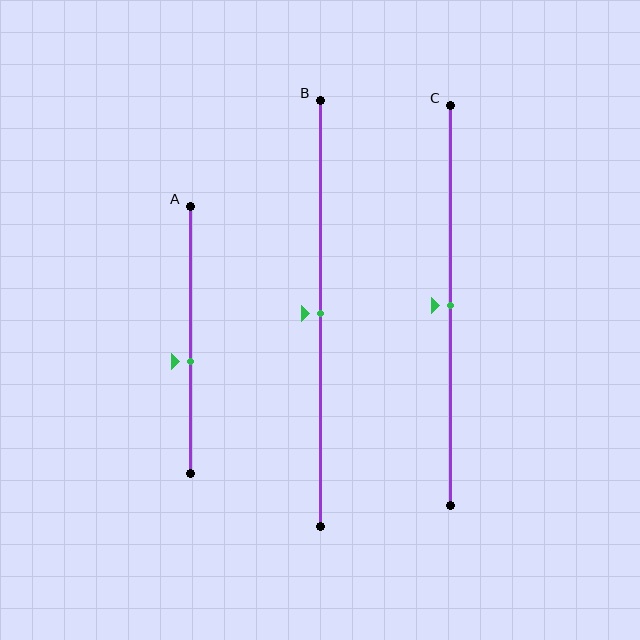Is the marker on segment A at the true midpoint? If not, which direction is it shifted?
No, the marker on segment A is shifted downward by about 8% of the segment length.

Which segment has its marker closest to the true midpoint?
Segment B has its marker closest to the true midpoint.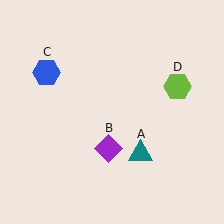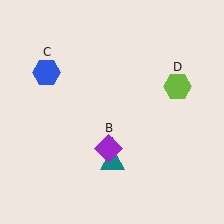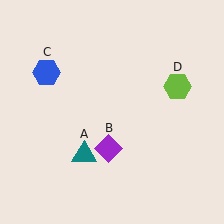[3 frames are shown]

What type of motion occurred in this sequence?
The teal triangle (object A) rotated clockwise around the center of the scene.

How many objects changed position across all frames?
1 object changed position: teal triangle (object A).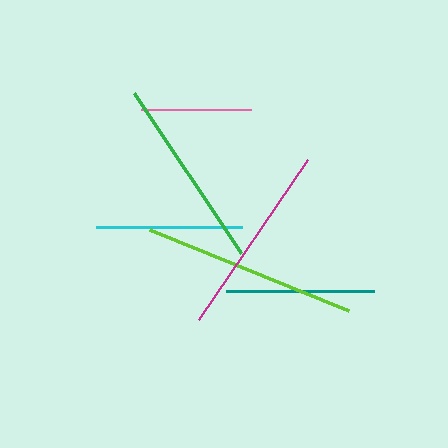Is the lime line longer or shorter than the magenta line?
The lime line is longer than the magenta line.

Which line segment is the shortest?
The pink line is the shortest at approximately 110 pixels.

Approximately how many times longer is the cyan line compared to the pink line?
The cyan line is approximately 1.3 times the length of the pink line.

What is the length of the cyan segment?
The cyan segment is approximately 146 pixels long.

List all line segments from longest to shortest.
From longest to shortest: lime, magenta, green, teal, cyan, pink.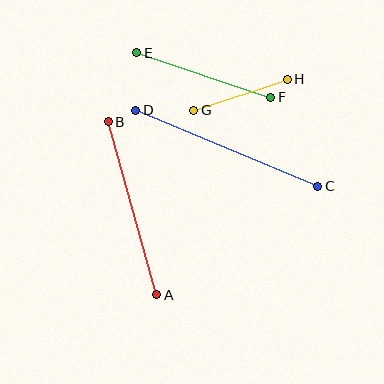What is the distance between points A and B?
The distance is approximately 180 pixels.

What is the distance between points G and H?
The distance is approximately 99 pixels.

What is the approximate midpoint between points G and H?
The midpoint is at approximately (240, 95) pixels.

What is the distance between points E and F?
The distance is approximately 141 pixels.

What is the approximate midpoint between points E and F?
The midpoint is at approximately (204, 75) pixels.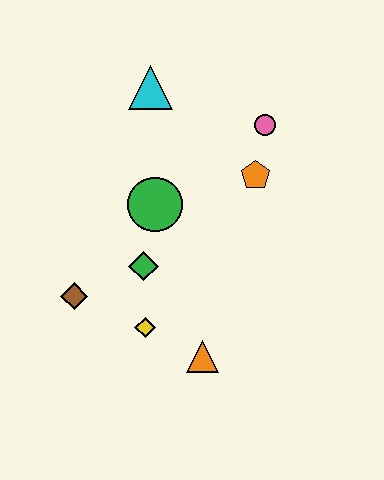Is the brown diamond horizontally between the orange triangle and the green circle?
No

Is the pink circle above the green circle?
Yes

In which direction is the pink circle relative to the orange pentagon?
The pink circle is above the orange pentagon.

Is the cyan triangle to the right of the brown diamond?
Yes